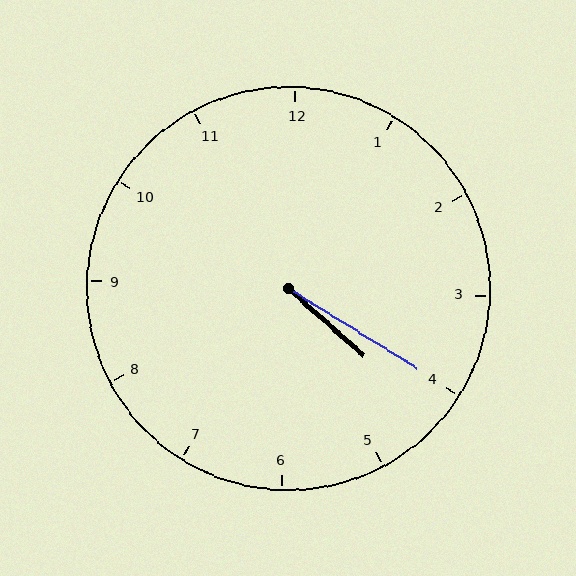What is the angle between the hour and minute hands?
Approximately 10 degrees.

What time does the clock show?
4:20.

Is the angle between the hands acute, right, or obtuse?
It is acute.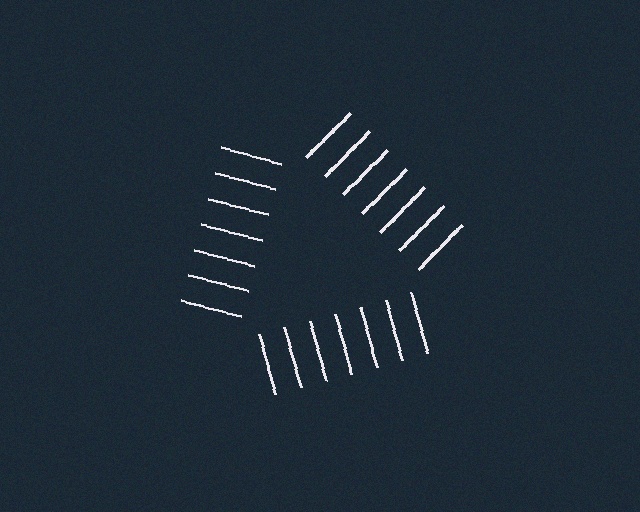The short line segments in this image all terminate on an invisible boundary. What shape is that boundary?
An illusory triangle — the line segments terminate on its edges but no continuous stroke is drawn.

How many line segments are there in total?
21 — 7 along each of the 3 edges.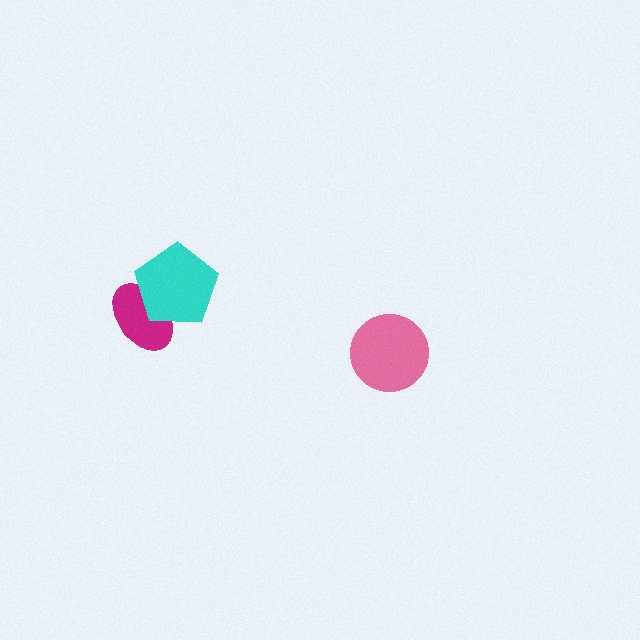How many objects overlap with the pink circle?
0 objects overlap with the pink circle.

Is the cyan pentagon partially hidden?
No, no other shape covers it.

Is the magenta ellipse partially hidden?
Yes, it is partially covered by another shape.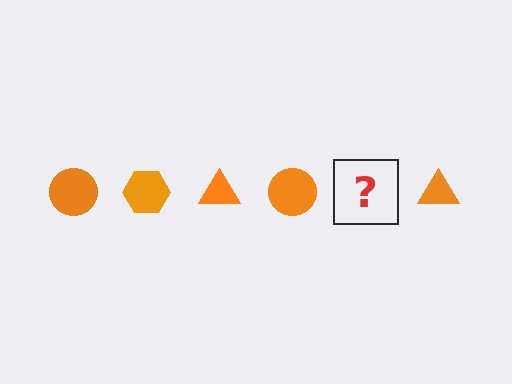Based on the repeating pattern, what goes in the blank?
The blank should be an orange hexagon.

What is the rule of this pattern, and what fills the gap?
The rule is that the pattern cycles through circle, hexagon, triangle shapes in orange. The gap should be filled with an orange hexagon.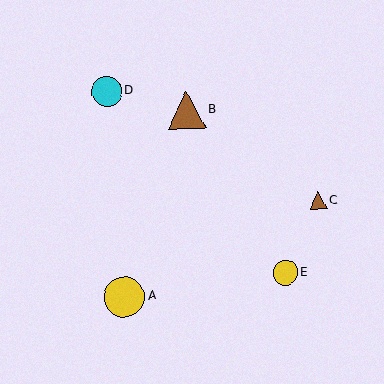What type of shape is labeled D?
Shape D is a cyan circle.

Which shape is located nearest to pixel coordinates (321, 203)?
The brown triangle (labeled C) at (318, 200) is nearest to that location.